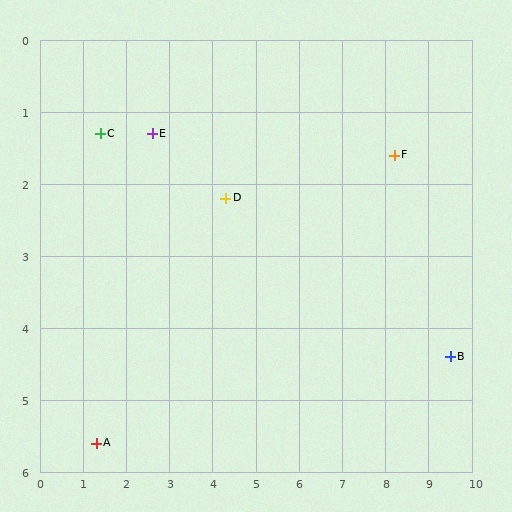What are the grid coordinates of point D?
Point D is at approximately (4.3, 2.2).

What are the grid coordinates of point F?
Point F is at approximately (8.2, 1.6).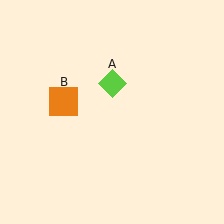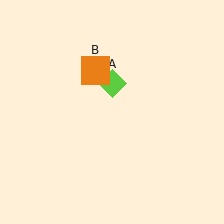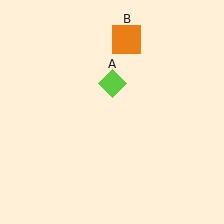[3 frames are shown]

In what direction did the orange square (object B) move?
The orange square (object B) moved up and to the right.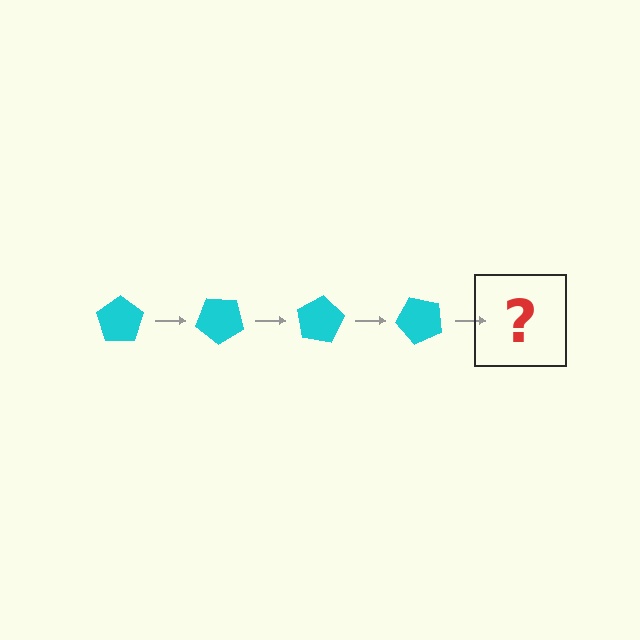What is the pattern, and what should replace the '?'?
The pattern is that the pentagon rotates 40 degrees each step. The '?' should be a cyan pentagon rotated 160 degrees.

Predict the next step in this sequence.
The next step is a cyan pentagon rotated 160 degrees.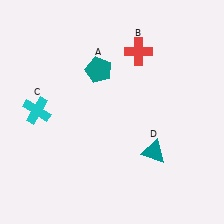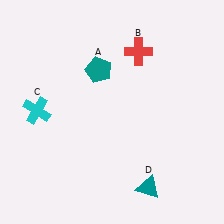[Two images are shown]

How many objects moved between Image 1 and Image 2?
1 object moved between the two images.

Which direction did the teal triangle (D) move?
The teal triangle (D) moved down.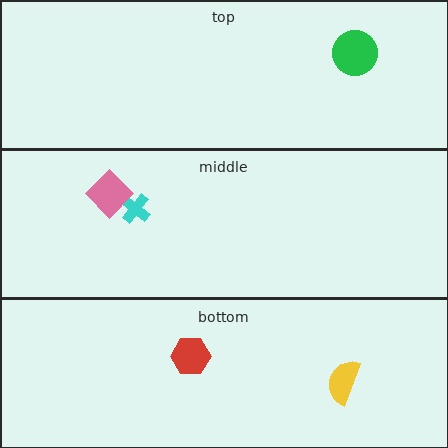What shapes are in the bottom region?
The yellow semicircle, the red hexagon.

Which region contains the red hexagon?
The bottom region.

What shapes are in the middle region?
The cyan cross, the pink diamond.